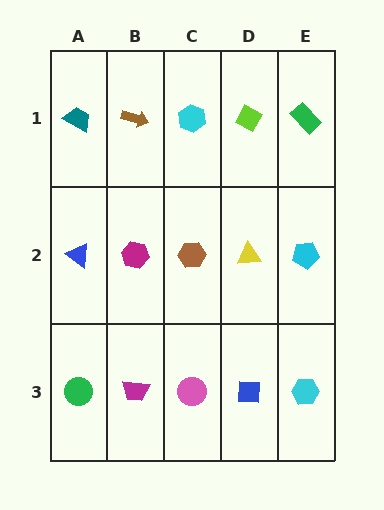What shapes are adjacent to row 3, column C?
A brown hexagon (row 2, column C), a magenta trapezoid (row 3, column B), a blue square (row 3, column D).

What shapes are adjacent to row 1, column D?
A yellow triangle (row 2, column D), a cyan hexagon (row 1, column C), a green rectangle (row 1, column E).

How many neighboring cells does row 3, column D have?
3.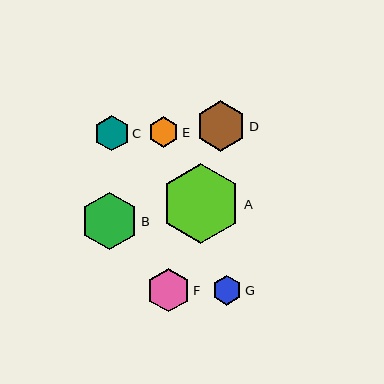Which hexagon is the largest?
Hexagon A is the largest with a size of approximately 80 pixels.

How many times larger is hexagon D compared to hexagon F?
Hexagon D is approximately 1.2 times the size of hexagon F.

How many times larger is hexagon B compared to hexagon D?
Hexagon B is approximately 1.1 times the size of hexagon D.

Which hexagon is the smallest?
Hexagon G is the smallest with a size of approximately 30 pixels.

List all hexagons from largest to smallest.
From largest to smallest: A, B, D, F, C, E, G.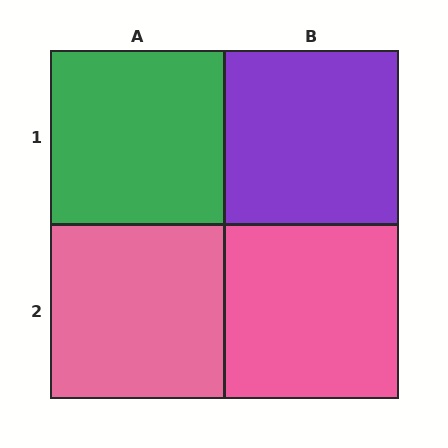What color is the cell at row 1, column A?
Green.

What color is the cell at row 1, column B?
Purple.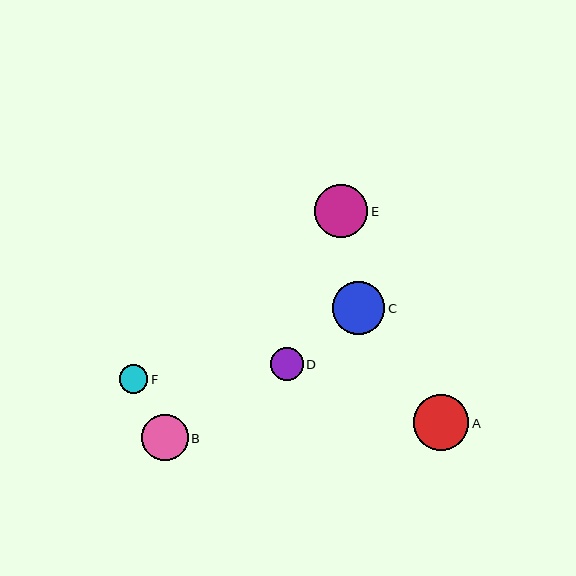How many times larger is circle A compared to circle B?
Circle A is approximately 1.2 times the size of circle B.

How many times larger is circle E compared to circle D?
Circle E is approximately 1.6 times the size of circle D.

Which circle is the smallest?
Circle F is the smallest with a size of approximately 29 pixels.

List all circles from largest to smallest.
From largest to smallest: A, E, C, B, D, F.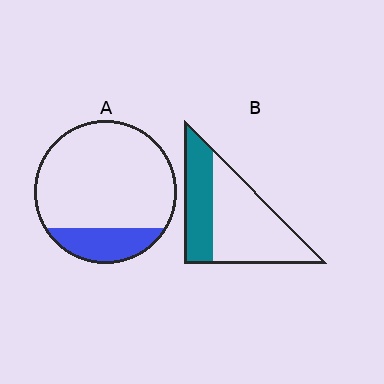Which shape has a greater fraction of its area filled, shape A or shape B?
Shape B.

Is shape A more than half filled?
No.